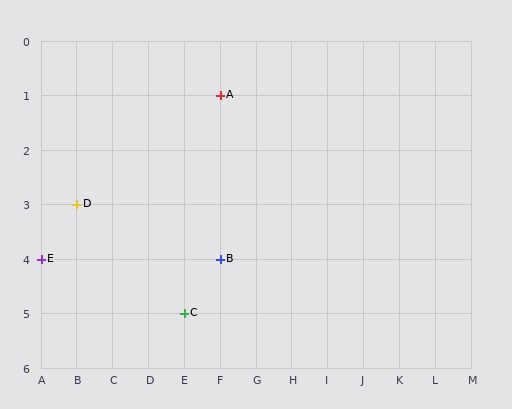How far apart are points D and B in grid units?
Points D and B are 4 columns and 1 row apart (about 4.1 grid units diagonally).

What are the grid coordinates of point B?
Point B is at grid coordinates (F, 4).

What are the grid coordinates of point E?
Point E is at grid coordinates (A, 4).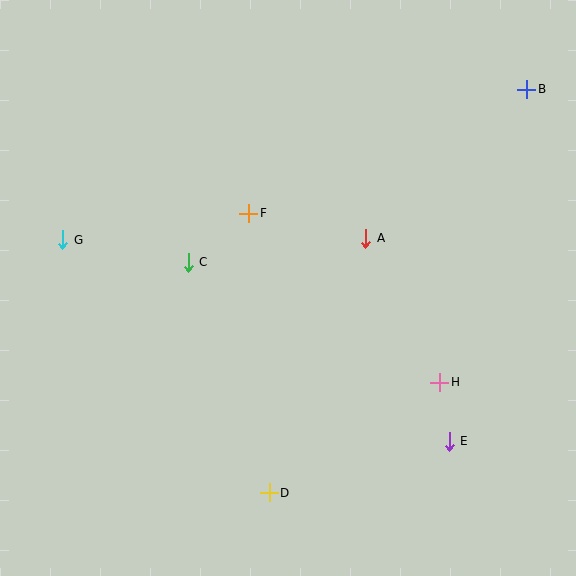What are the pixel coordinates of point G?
Point G is at (63, 240).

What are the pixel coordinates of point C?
Point C is at (188, 262).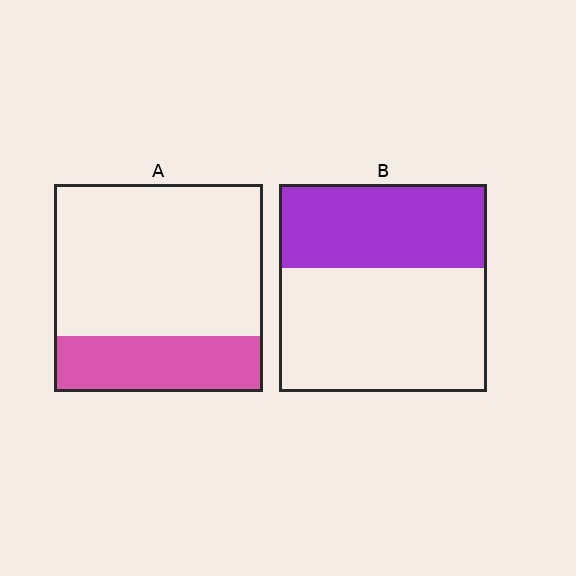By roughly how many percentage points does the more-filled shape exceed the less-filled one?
By roughly 15 percentage points (B over A).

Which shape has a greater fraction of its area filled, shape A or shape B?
Shape B.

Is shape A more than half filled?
No.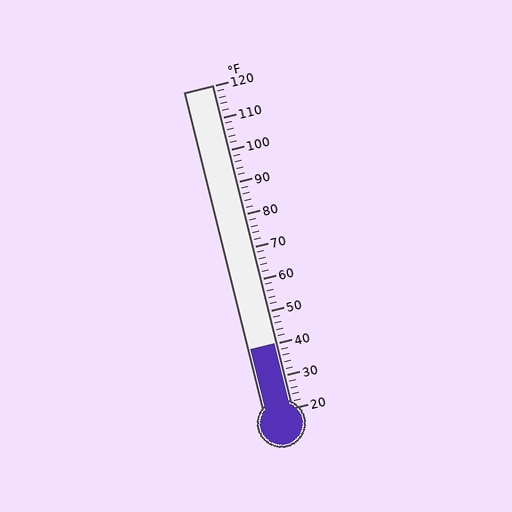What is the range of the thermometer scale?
The thermometer scale ranges from 20°F to 120°F.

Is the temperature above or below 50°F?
The temperature is below 50°F.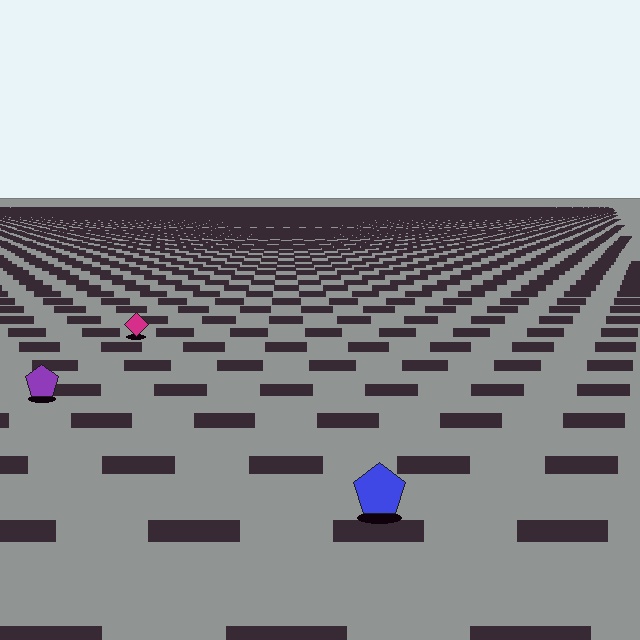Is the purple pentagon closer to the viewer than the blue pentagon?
No. The blue pentagon is closer — you can tell from the texture gradient: the ground texture is coarser near it.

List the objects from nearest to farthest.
From nearest to farthest: the blue pentagon, the purple pentagon, the magenta diamond.